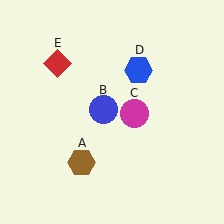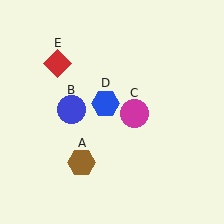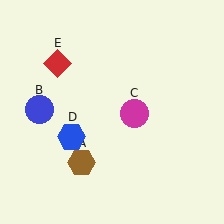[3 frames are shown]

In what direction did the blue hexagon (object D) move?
The blue hexagon (object D) moved down and to the left.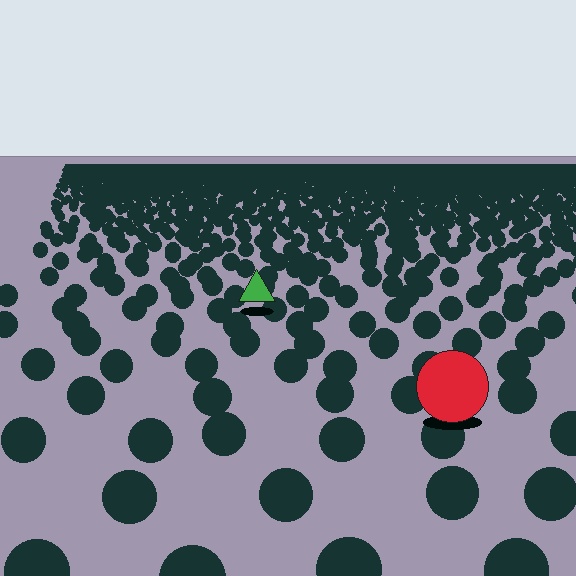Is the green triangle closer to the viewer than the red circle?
No. The red circle is closer — you can tell from the texture gradient: the ground texture is coarser near it.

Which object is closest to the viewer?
The red circle is closest. The texture marks near it are larger and more spread out.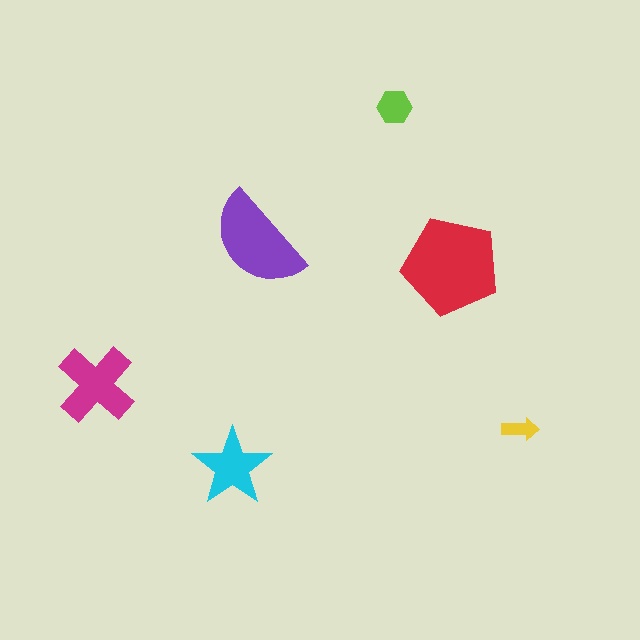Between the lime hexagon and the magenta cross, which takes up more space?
The magenta cross.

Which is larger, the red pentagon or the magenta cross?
The red pentagon.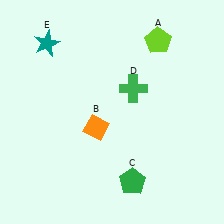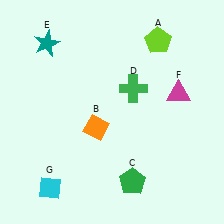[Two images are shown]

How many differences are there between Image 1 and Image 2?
There are 2 differences between the two images.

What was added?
A magenta triangle (F), a cyan diamond (G) were added in Image 2.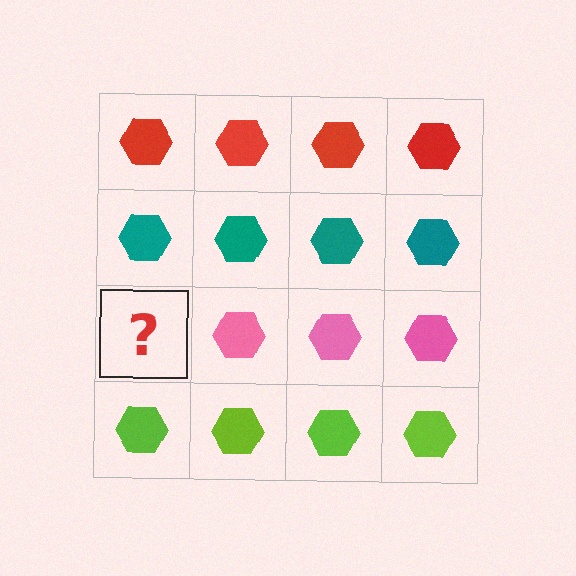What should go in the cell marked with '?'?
The missing cell should contain a pink hexagon.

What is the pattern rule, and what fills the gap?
The rule is that each row has a consistent color. The gap should be filled with a pink hexagon.